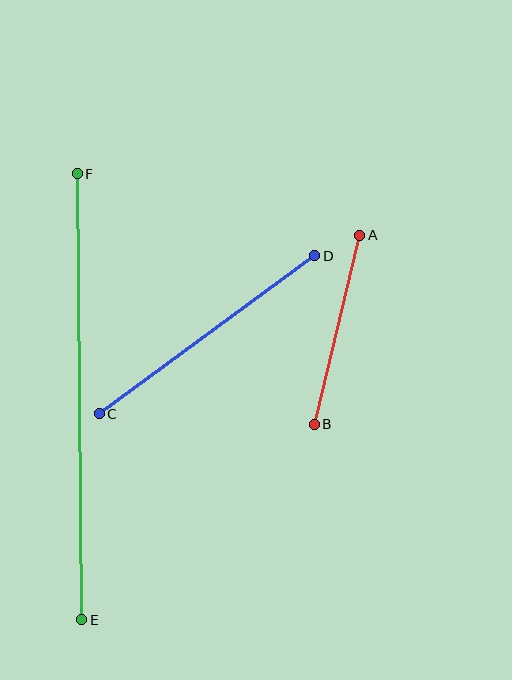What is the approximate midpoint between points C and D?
The midpoint is at approximately (207, 335) pixels.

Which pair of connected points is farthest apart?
Points E and F are farthest apart.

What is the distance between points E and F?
The distance is approximately 446 pixels.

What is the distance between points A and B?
The distance is approximately 194 pixels.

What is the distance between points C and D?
The distance is approximately 267 pixels.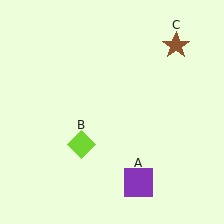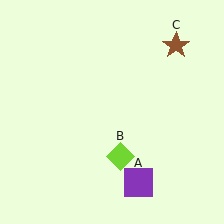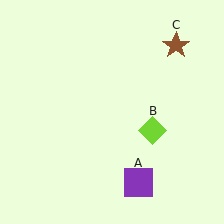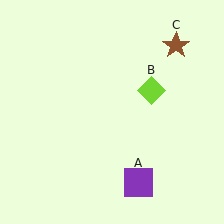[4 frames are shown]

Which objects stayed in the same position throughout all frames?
Purple square (object A) and brown star (object C) remained stationary.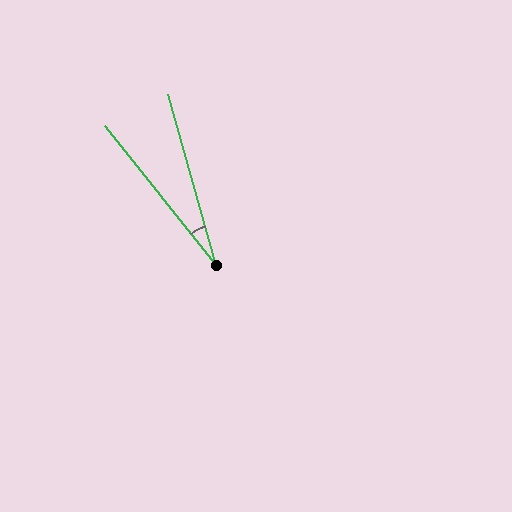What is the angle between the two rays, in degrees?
Approximately 23 degrees.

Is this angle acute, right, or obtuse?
It is acute.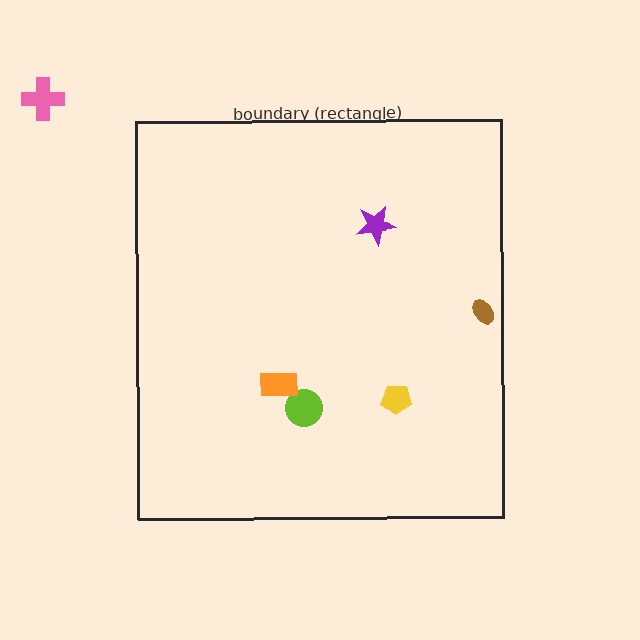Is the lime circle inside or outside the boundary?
Inside.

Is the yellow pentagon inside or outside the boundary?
Inside.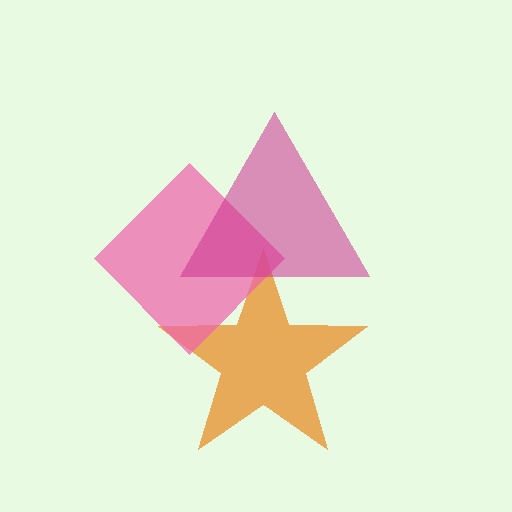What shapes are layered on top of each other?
The layered shapes are: an orange star, a pink diamond, a magenta triangle.